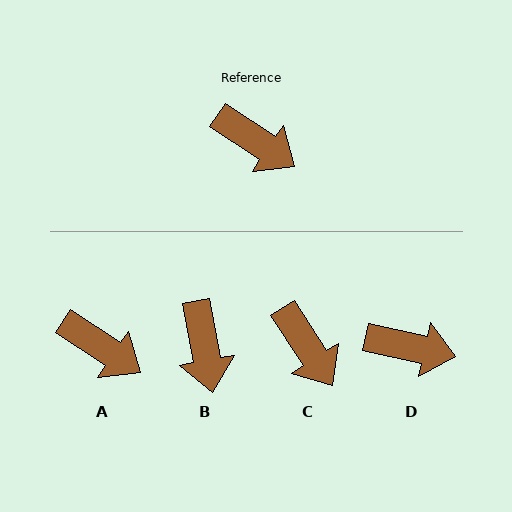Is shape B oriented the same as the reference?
No, it is off by about 46 degrees.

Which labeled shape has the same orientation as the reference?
A.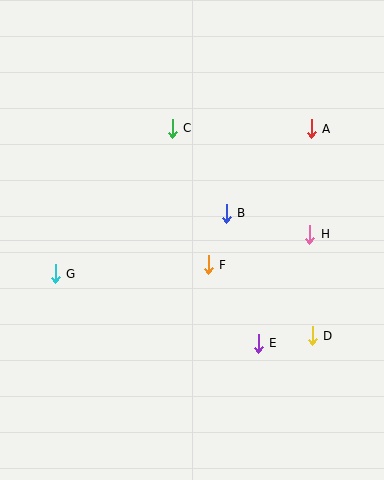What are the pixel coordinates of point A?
Point A is at (311, 129).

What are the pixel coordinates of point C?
Point C is at (172, 128).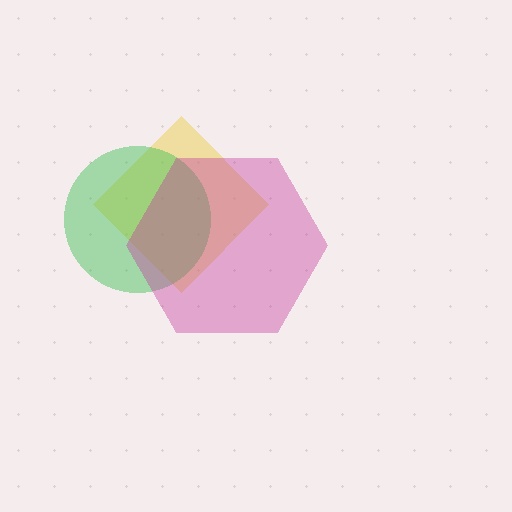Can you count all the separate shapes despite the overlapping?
Yes, there are 3 separate shapes.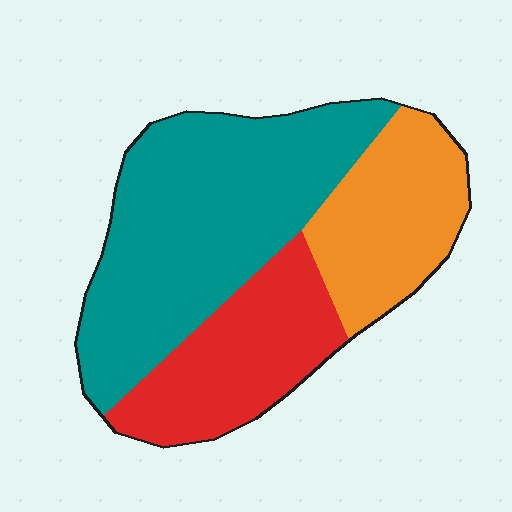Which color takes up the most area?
Teal, at roughly 50%.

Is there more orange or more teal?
Teal.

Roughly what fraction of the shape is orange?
Orange covers around 25% of the shape.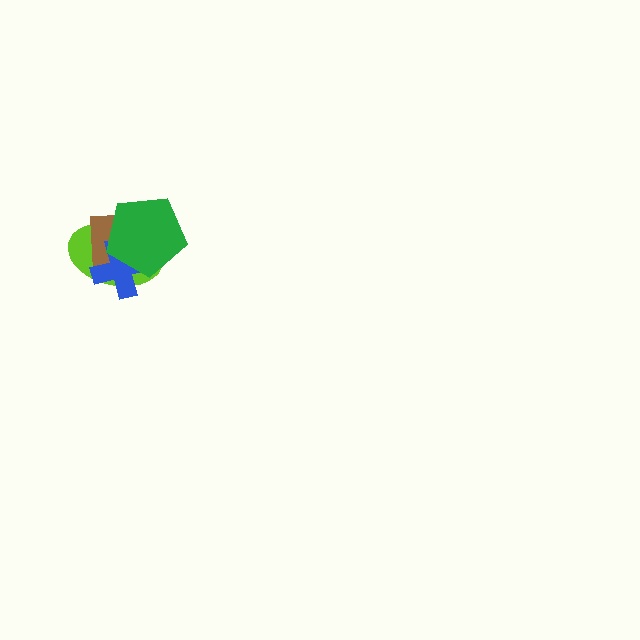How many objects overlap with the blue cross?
3 objects overlap with the blue cross.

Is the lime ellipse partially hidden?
Yes, it is partially covered by another shape.